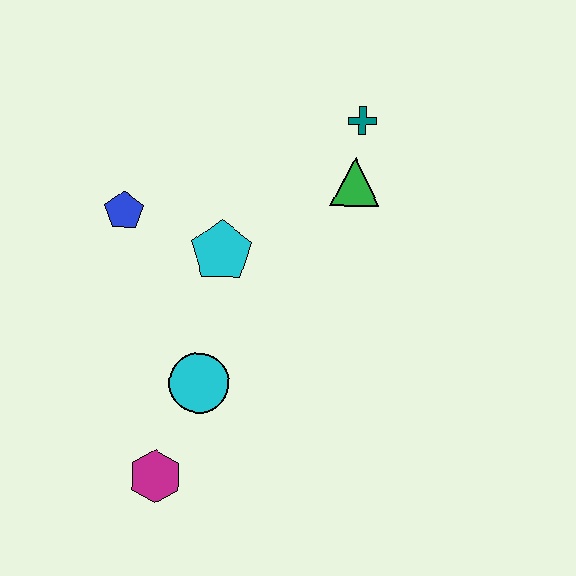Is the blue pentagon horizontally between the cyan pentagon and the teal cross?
No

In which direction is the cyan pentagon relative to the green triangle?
The cyan pentagon is to the left of the green triangle.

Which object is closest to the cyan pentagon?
The blue pentagon is closest to the cyan pentagon.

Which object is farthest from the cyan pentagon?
The magenta hexagon is farthest from the cyan pentagon.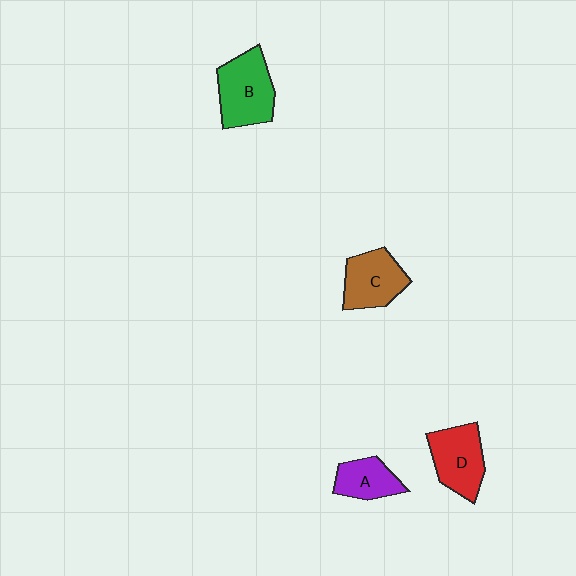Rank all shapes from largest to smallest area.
From largest to smallest: B (green), D (red), C (brown), A (purple).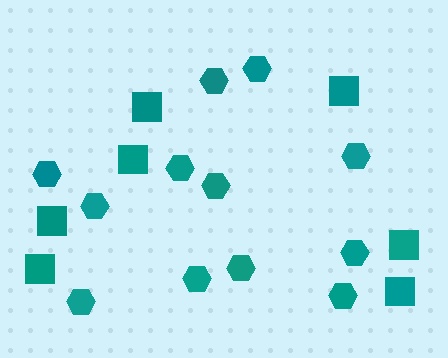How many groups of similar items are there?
There are 2 groups: one group of squares (7) and one group of hexagons (12).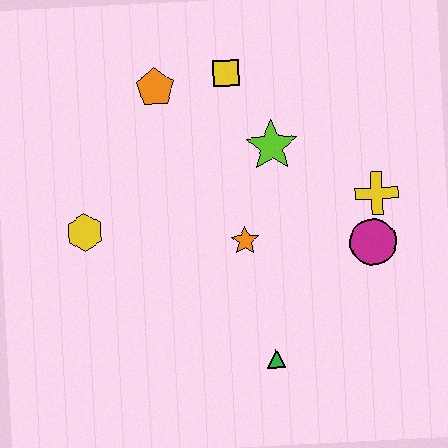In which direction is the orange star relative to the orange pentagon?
The orange star is below the orange pentagon.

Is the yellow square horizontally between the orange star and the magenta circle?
No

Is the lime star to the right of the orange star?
Yes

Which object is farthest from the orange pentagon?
The green triangle is farthest from the orange pentagon.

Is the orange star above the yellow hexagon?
No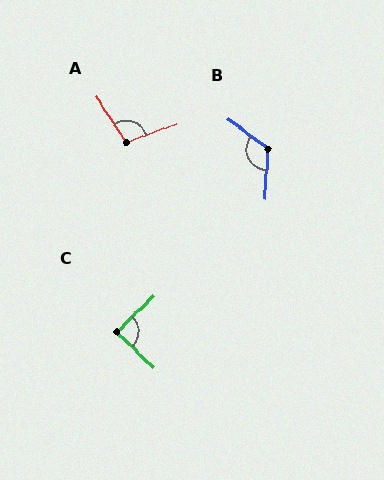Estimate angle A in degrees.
Approximately 103 degrees.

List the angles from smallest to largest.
C (89°), A (103°), B (124°).